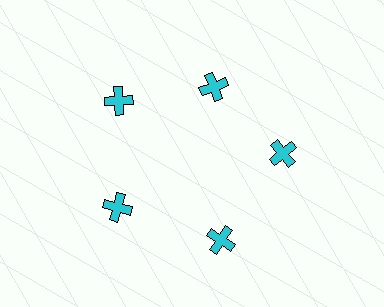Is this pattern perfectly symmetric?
No. The 5 cyan crosses are arranged in a ring, but one element near the 1 o'clock position is pulled inward toward the center, breaking the 5-fold rotational symmetry.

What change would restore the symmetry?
The symmetry would be restored by moving it outward, back onto the ring so that all 5 crosses sit at equal angles and equal distance from the center.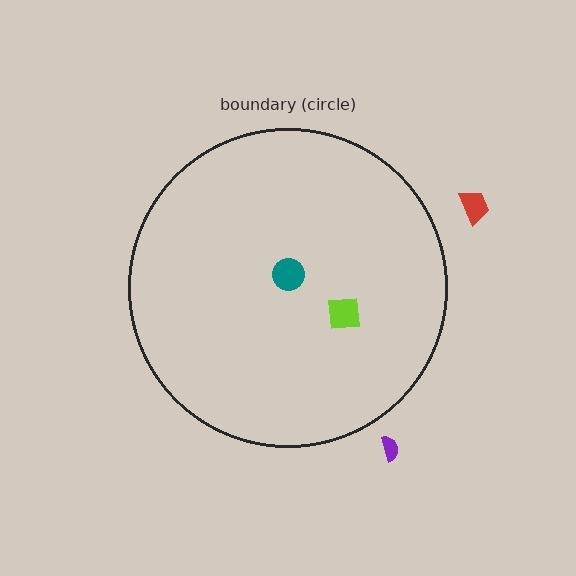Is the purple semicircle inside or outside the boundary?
Outside.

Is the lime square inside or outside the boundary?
Inside.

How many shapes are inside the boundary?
2 inside, 2 outside.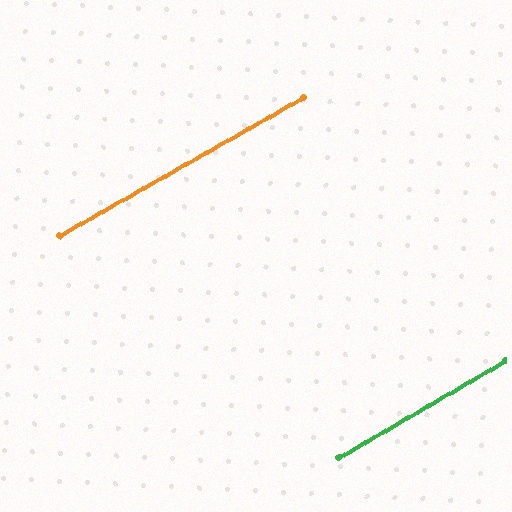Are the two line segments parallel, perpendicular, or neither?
Parallel — their directions differ by only 0.8°.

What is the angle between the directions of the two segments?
Approximately 1 degree.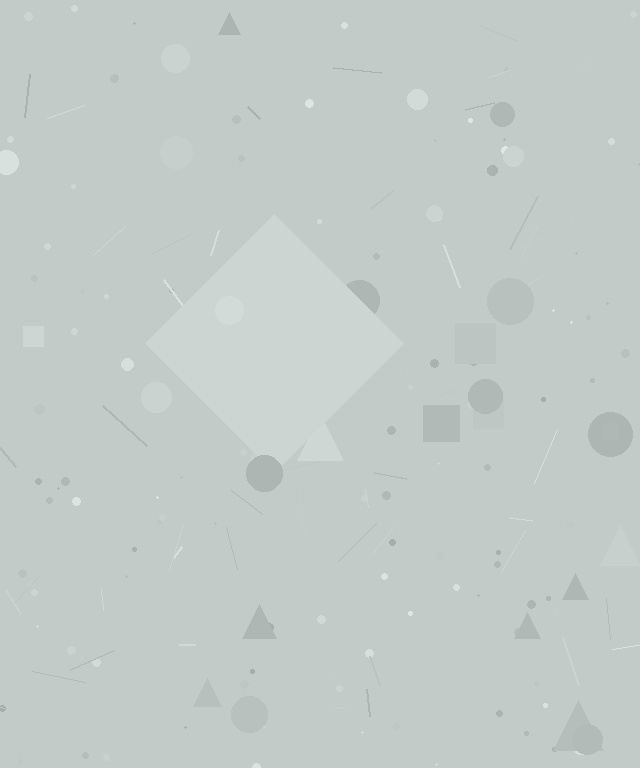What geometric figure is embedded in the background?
A diamond is embedded in the background.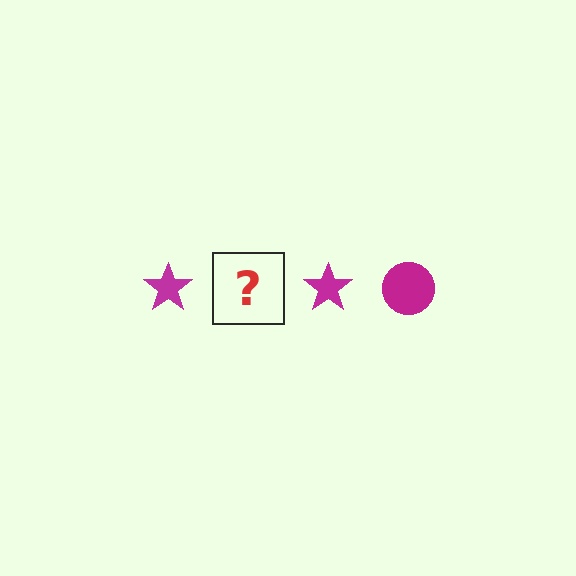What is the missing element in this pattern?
The missing element is a magenta circle.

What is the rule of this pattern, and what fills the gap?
The rule is that the pattern cycles through star, circle shapes in magenta. The gap should be filled with a magenta circle.